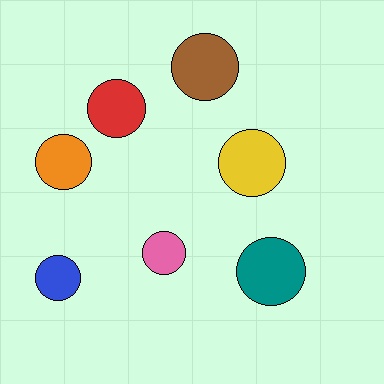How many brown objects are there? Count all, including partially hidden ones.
There is 1 brown object.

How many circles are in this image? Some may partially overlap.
There are 7 circles.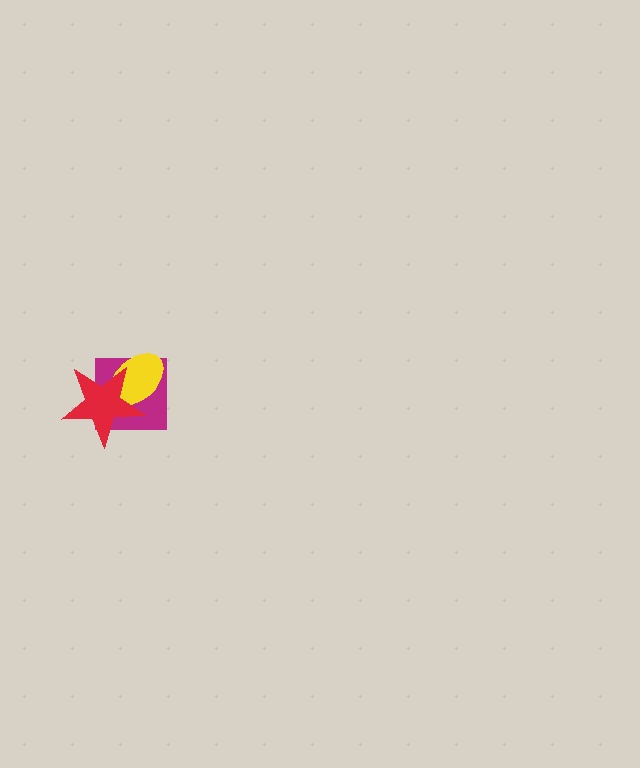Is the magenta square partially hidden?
Yes, it is partially covered by another shape.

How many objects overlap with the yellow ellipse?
2 objects overlap with the yellow ellipse.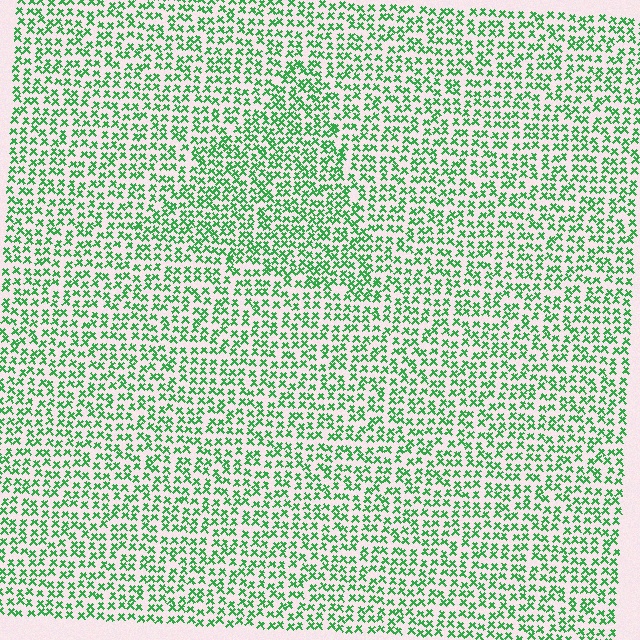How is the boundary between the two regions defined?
The boundary is defined by a change in element density (approximately 1.3x ratio). All elements are the same color, size, and shape.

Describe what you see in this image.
The image contains small green elements arranged at two different densities. A triangle-shaped region is visible where the elements are more densely packed than the surrounding area.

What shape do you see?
I see a triangle.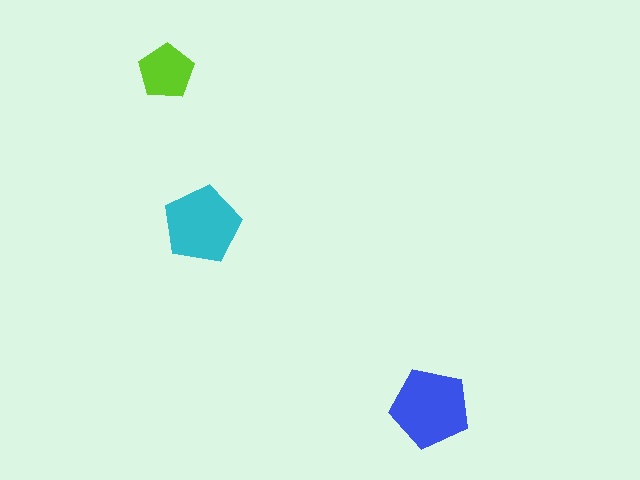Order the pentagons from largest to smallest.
the blue one, the cyan one, the lime one.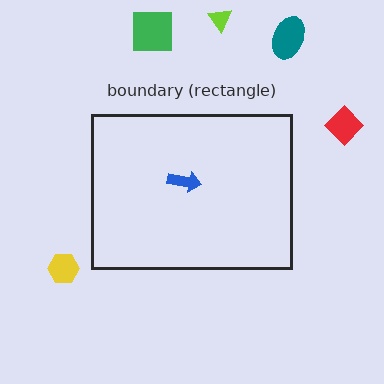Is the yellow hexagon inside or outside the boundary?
Outside.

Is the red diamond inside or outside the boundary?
Outside.